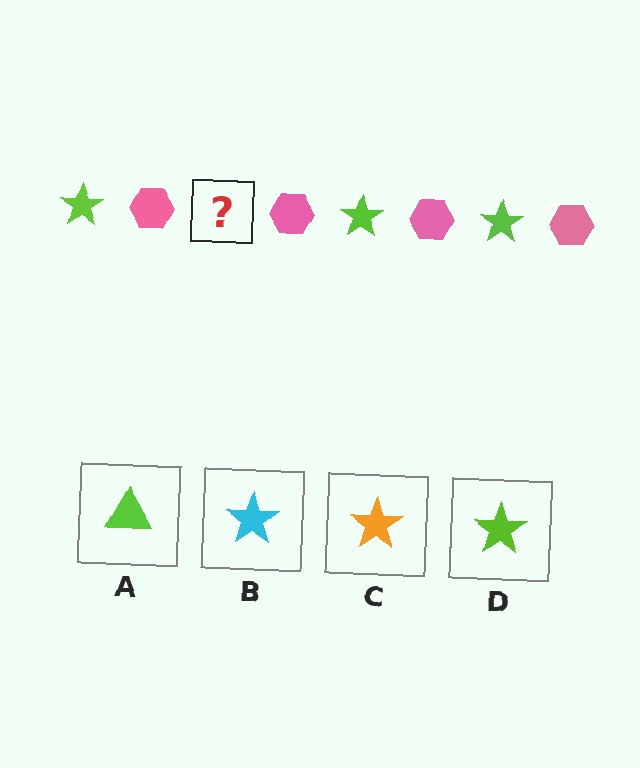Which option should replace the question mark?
Option D.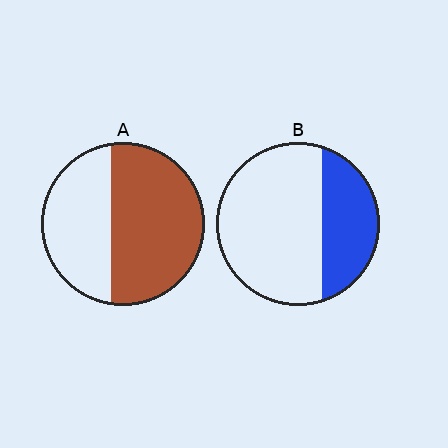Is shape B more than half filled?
No.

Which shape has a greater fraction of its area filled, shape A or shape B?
Shape A.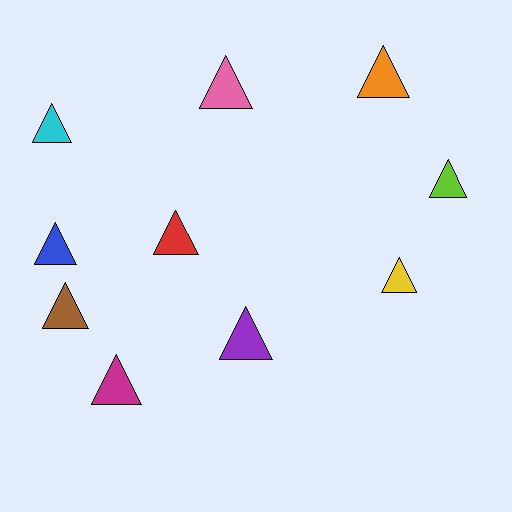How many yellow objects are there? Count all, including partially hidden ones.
There is 1 yellow object.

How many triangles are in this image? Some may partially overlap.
There are 10 triangles.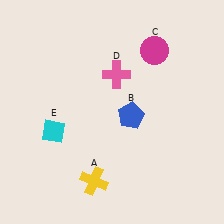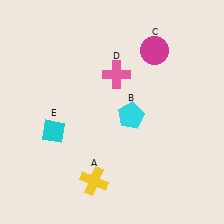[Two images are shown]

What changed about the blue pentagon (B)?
In Image 1, B is blue. In Image 2, it changed to cyan.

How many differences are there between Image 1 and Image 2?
There is 1 difference between the two images.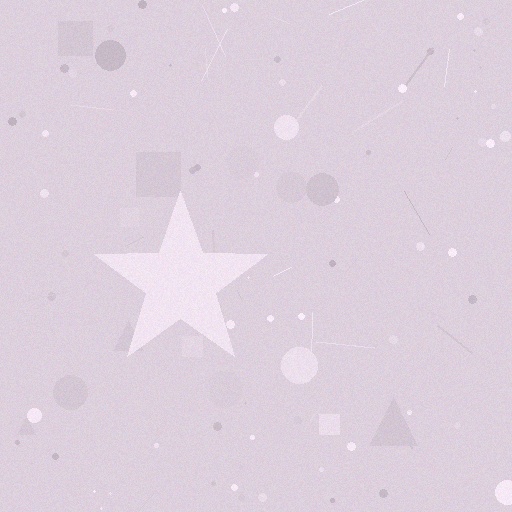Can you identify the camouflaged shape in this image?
The camouflaged shape is a star.